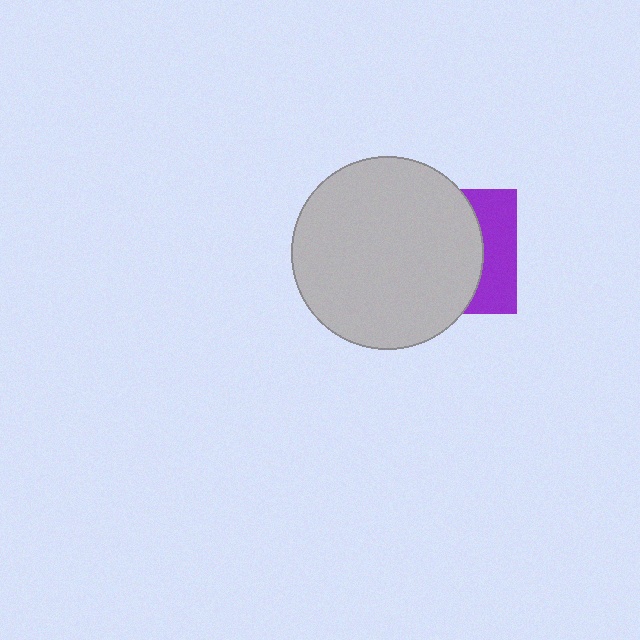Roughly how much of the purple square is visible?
A small part of it is visible (roughly 32%).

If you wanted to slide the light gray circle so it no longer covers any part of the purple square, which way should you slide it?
Slide it left — that is the most direct way to separate the two shapes.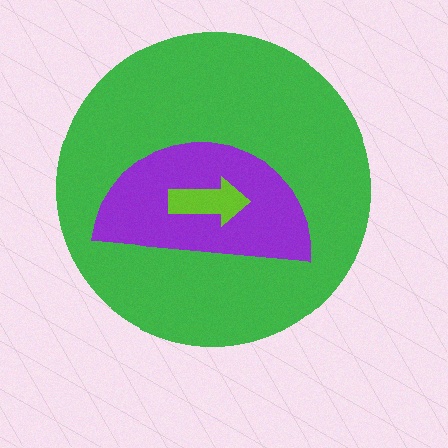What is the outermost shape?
The green circle.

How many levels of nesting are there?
3.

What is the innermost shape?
The lime arrow.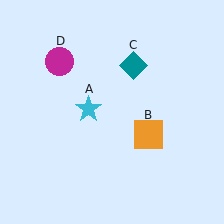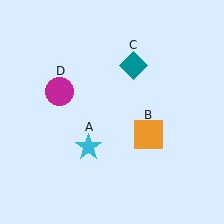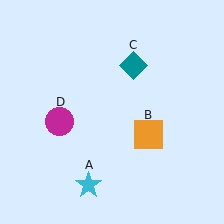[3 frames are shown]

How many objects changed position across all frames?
2 objects changed position: cyan star (object A), magenta circle (object D).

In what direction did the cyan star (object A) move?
The cyan star (object A) moved down.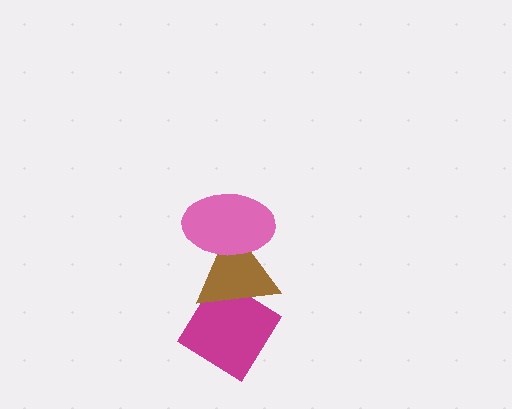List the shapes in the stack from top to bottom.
From top to bottom: the pink ellipse, the brown triangle, the magenta diamond.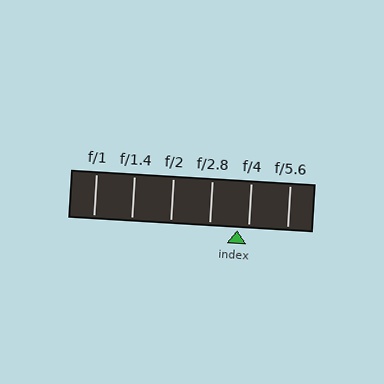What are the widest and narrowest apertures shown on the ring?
The widest aperture shown is f/1 and the narrowest is f/5.6.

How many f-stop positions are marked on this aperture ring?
There are 6 f-stop positions marked.